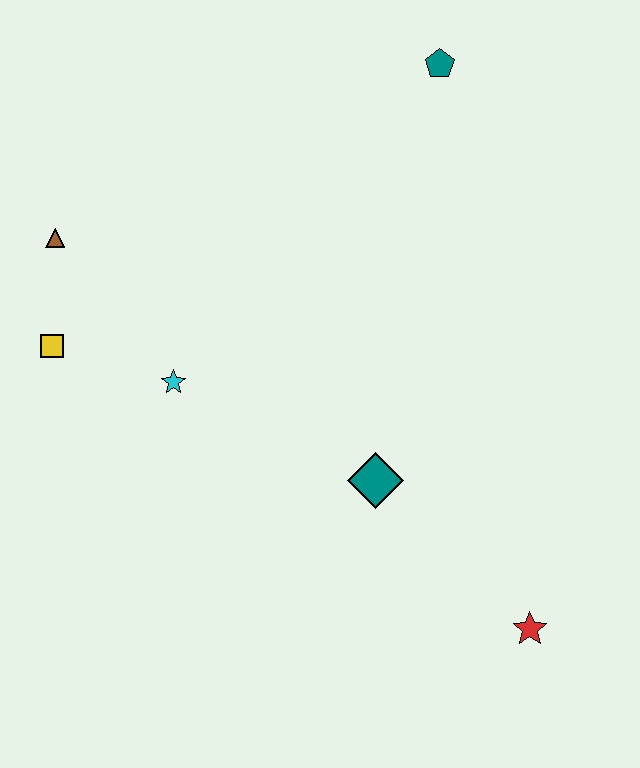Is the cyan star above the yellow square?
No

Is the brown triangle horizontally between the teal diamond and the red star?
No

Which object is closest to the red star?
The teal diamond is closest to the red star.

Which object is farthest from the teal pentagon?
The red star is farthest from the teal pentagon.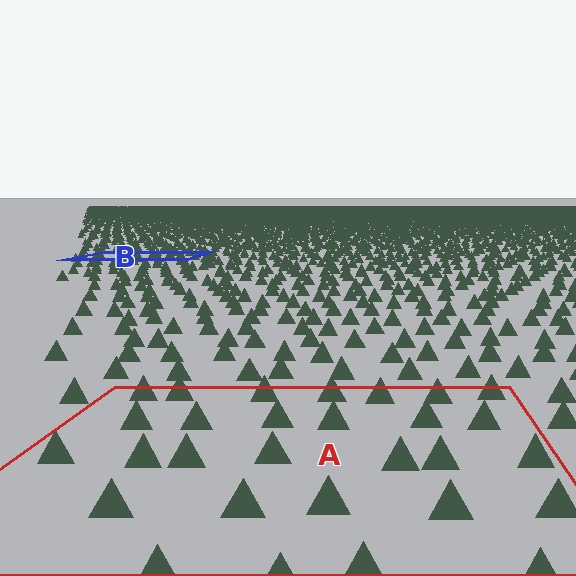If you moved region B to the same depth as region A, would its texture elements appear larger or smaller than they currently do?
They would appear larger. At a closer depth, the same texture elements are projected at a bigger on-screen size.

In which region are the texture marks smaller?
The texture marks are smaller in region B, because it is farther away.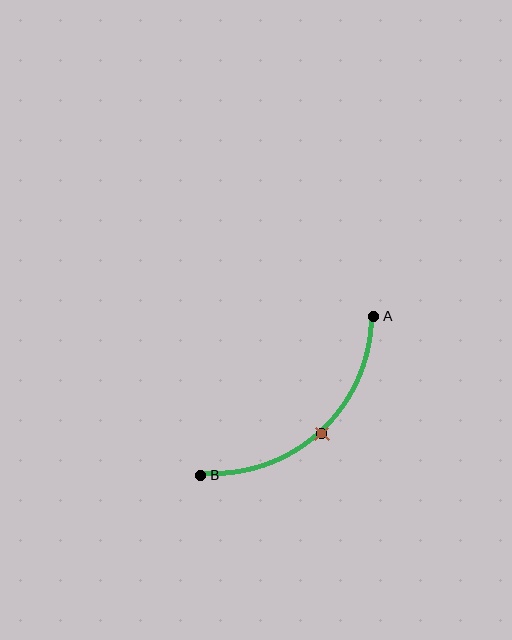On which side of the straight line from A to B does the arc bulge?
The arc bulges below and to the right of the straight line connecting A and B.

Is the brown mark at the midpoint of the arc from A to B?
Yes. The brown mark lies on the arc at equal arc-length from both A and B — it is the arc midpoint.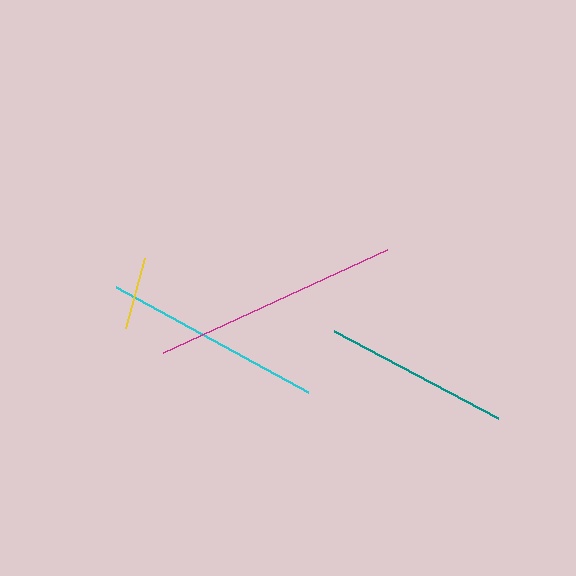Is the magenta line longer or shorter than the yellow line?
The magenta line is longer than the yellow line.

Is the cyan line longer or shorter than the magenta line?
The magenta line is longer than the cyan line.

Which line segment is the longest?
The magenta line is the longest at approximately 247 pixels.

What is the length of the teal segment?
The teal segment is approximately 185 pixels long.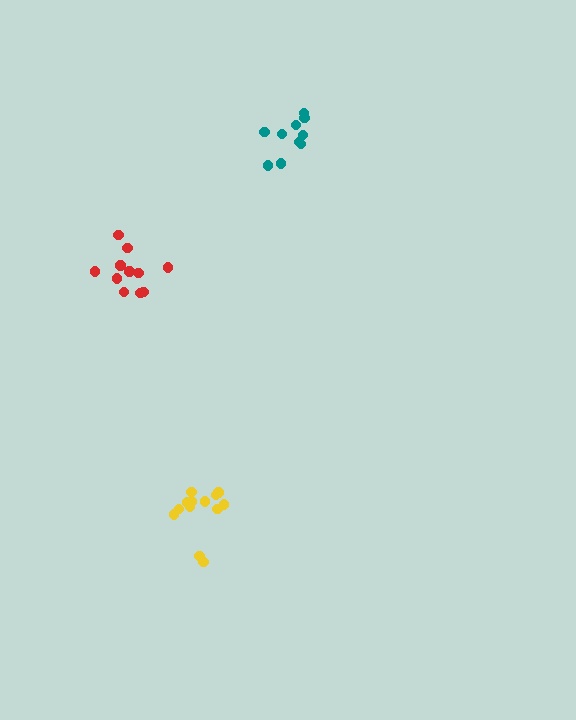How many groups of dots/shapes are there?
There are 3 groups.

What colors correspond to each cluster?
The clusters are colored: yellow, teal, red.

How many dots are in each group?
Group 1: 13 dots, Group 2: 10 dots, Group 3: 11 dots (34 total).